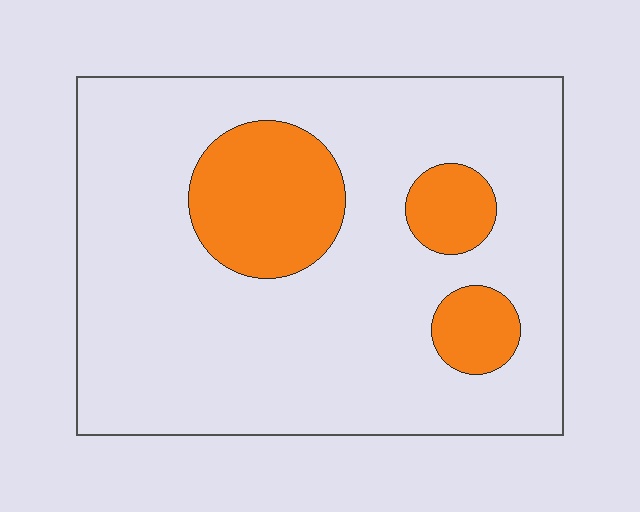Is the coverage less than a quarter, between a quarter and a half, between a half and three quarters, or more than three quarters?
Less than a quarter.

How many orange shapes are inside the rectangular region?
3.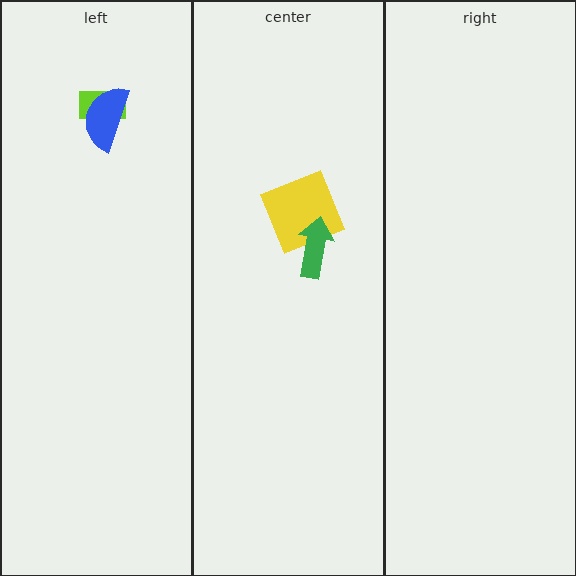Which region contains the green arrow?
The center region.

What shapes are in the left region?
The lime rectangle, the blue semicircle.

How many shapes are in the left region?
2.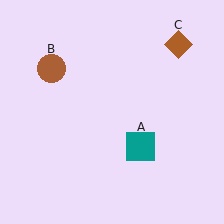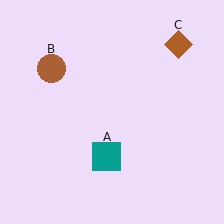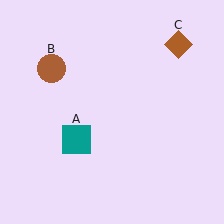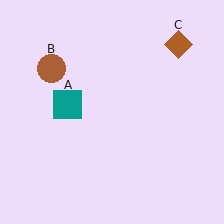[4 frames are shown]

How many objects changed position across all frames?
1 object changed position: teal square (object A).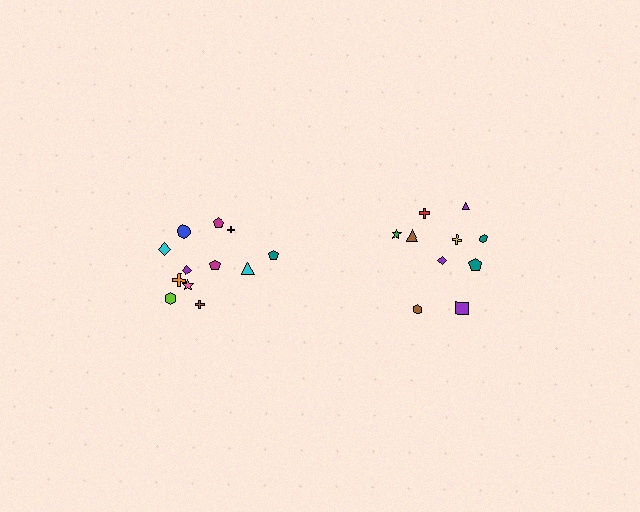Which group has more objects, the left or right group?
The left group.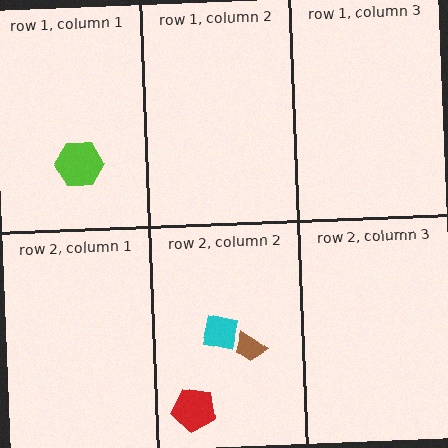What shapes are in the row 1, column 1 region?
The lime hexagon.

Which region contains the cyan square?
The row 2, column 2 region.